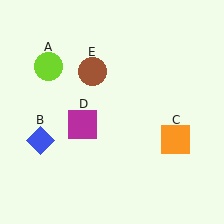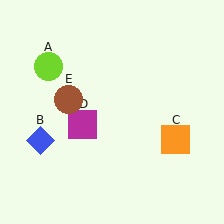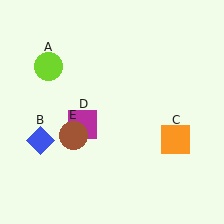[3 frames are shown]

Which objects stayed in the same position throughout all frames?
Lime circle (object A) and blue diamond (object B) and orange square (object C) and magenta square (object D) remained stationary.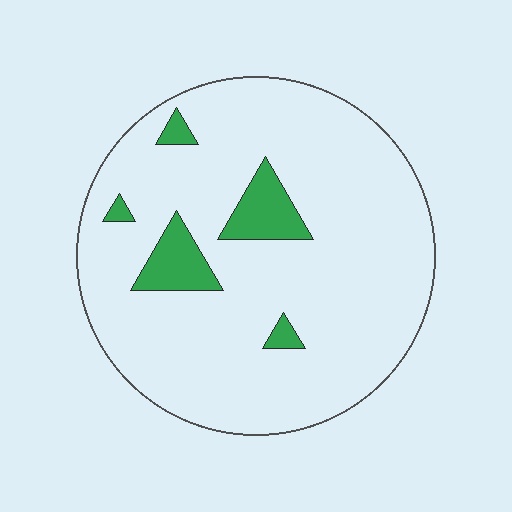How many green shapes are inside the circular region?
5.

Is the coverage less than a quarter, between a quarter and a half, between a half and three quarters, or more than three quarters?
Less than a quarter.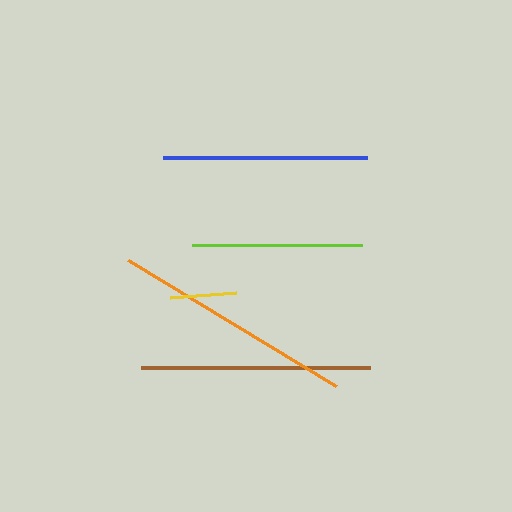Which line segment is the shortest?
The yellow line is the shortest at approximately 66 pixels.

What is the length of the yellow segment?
The yellow segment is approximately 66 pixels long.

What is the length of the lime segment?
The lime segment is approximately 170 pixels long.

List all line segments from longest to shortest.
From longest to shortest: orange, brown, blue, lime, yellow.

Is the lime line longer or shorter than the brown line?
The brown line is longer than the lime line.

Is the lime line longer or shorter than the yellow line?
The lime line is longer than the yellow line.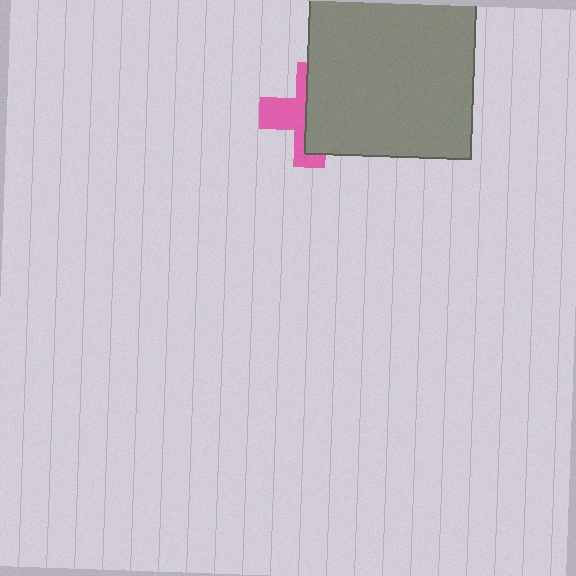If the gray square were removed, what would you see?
You would see the complete pink cross.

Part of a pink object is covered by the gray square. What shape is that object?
It is a cross.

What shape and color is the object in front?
The object in front is a gray square.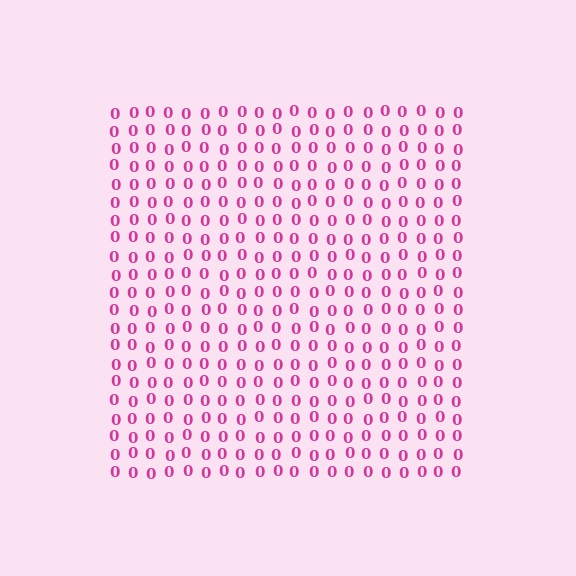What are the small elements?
The small elements are digit 0's.